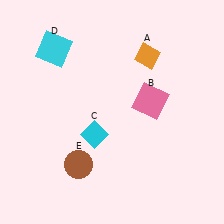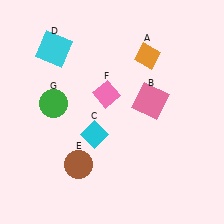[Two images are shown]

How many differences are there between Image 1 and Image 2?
There are 2 differences between the two images.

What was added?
A pink diamond (F), a green circle (G) were added in Image 2.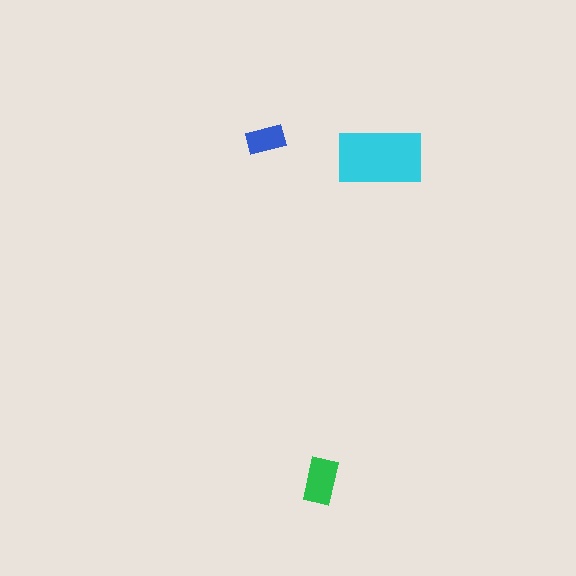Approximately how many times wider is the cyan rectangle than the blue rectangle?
About 2 times wider.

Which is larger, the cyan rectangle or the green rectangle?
The cyan one.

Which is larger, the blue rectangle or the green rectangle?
The green one.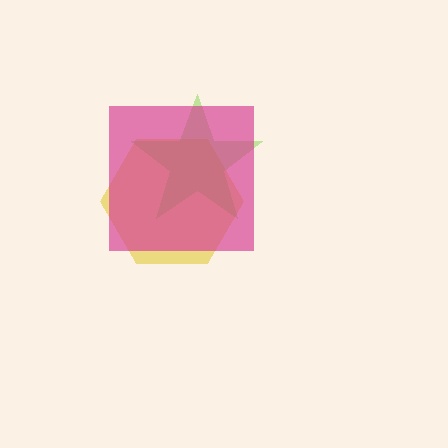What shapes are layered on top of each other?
The layered shapes are: a yellow hexagon, a lime star, a magenta square.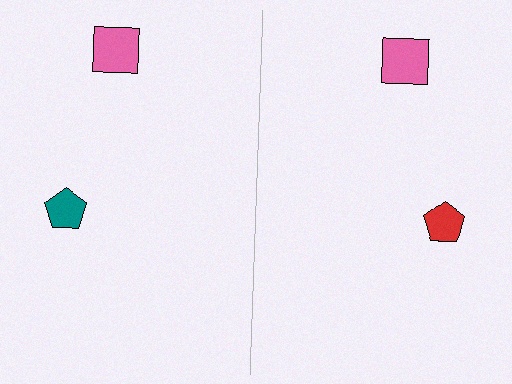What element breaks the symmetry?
The red pentagon on the right side breaks the symmetry — its mirror counterpart is teal.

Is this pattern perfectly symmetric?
No, the pattern is not perfectly symmetric. The red pentagon on the right side breaks the symmetry — its mirror counterpart is teal.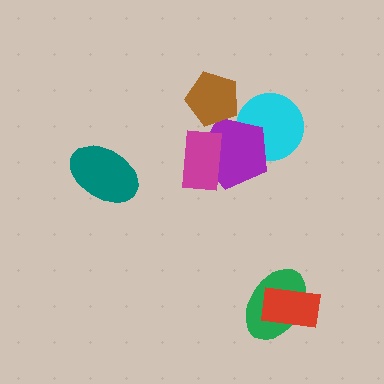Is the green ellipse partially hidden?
Yes, it is partially covered by another shape.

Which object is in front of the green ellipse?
The red rectangle is in front of the green ellipse.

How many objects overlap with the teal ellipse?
0 objects overlap with the teal ellipse.